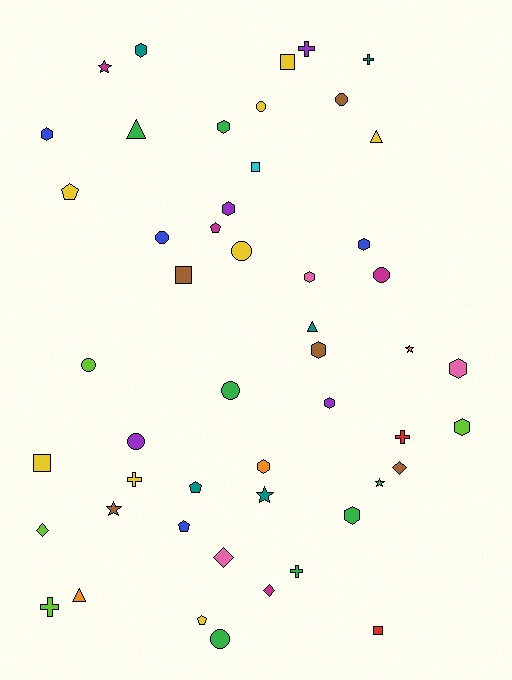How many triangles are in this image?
There are 4 triangles.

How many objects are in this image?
There are 50 objects.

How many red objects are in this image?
There are 2 red objects.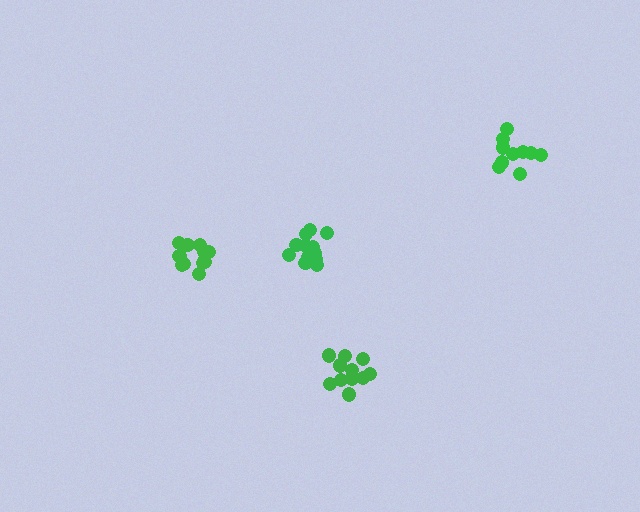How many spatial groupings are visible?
There are 4 spatial groupings.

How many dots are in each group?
Group 1: 14 dots, Group 2: 12 dots, Group 3: 10 dots, Group 4: 11 dots (47 total).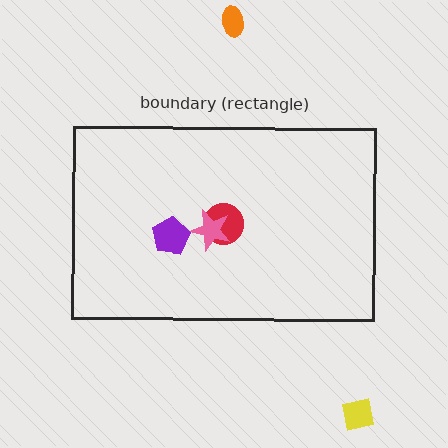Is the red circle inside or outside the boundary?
Inside.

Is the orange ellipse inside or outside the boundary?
Outside.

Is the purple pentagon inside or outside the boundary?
Inside.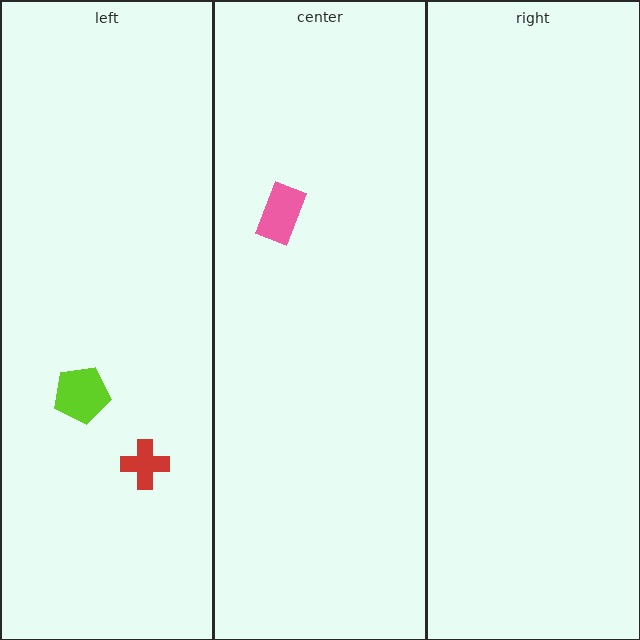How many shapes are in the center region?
1.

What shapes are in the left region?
The lime pentagon, the red cross.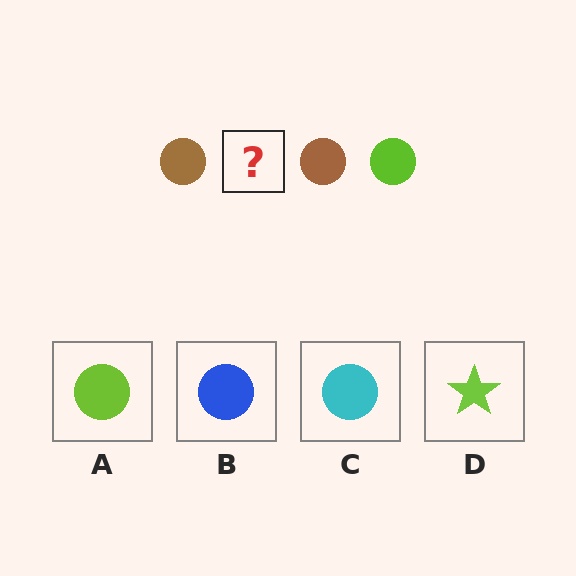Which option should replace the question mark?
Option A.